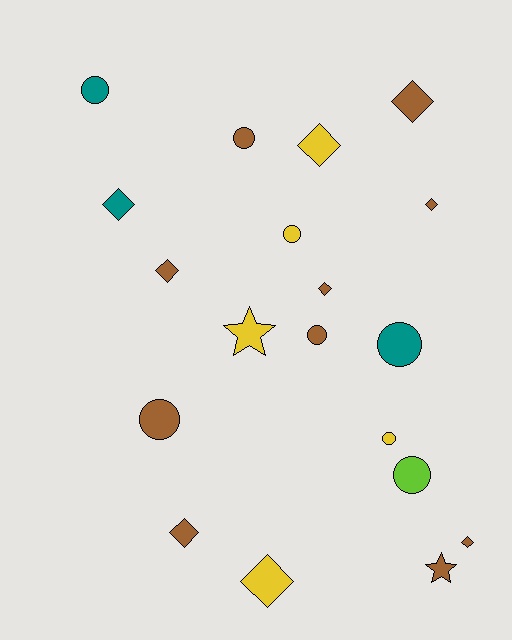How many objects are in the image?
There are 19 objects.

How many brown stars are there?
There is 1 brown star.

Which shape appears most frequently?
Diamond, with 9 objects.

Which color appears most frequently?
Brown, with 10 objects.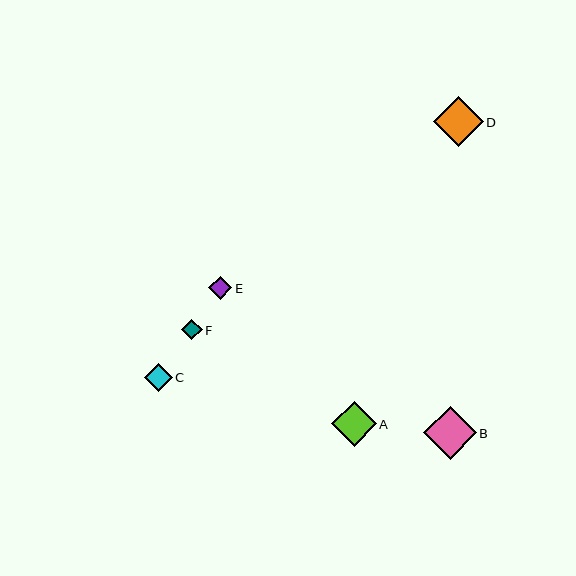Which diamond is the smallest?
Diamond F is the smallest with a size of approximately 20 pixels.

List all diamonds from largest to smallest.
From largest to smallest: B, D, A, C, E, F.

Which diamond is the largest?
Diamond B is the largest with a size of approximately 53 pixels.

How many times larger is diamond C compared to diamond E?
Diamond C is approximately 1.2 times the size of diamond E.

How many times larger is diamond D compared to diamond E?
Diamond D is approximately 2.2 times the size of diamond E.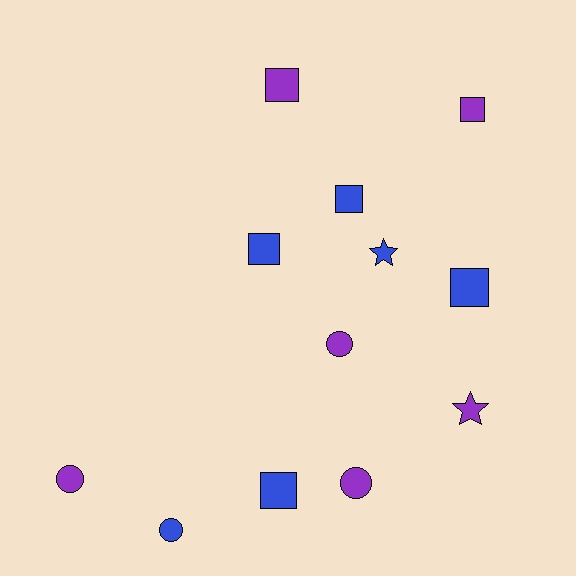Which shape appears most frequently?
Square, with 6 objects.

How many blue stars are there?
There is 1 blue star.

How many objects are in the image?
There are 12 objects.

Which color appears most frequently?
Purple, with 6 objects.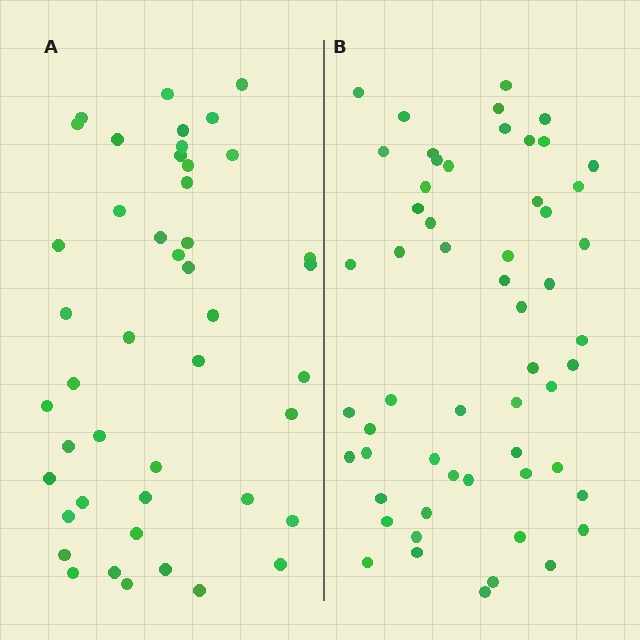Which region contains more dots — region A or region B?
Region B (the right region) has more dots.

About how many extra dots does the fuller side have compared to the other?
Region B has roughly 12 or so more dots than region A.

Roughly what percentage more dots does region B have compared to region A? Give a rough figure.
About 25% more.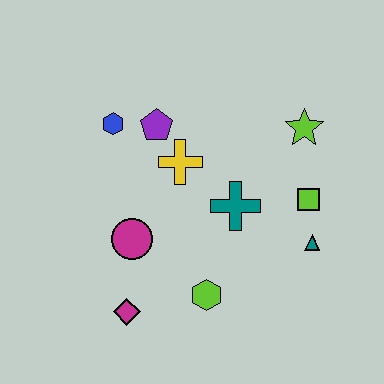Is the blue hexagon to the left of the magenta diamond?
Yes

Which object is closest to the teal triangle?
The lime square is closest to the teal triangle.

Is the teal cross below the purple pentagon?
Yes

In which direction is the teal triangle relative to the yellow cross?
The teal triangle is to the right of the yellow cross.